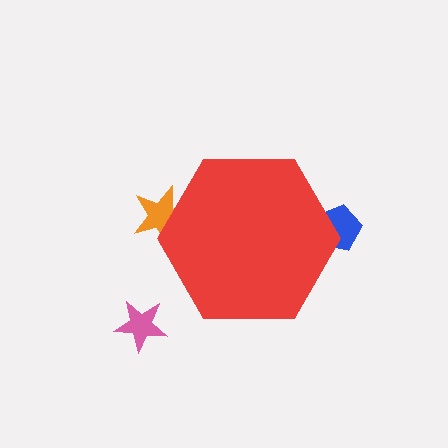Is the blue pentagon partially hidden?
Yes, the blue pentagon is partially hidden behind the red hexagon.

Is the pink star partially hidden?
No, the pink star is fully visible.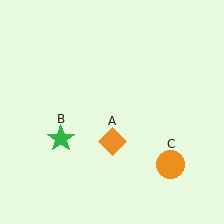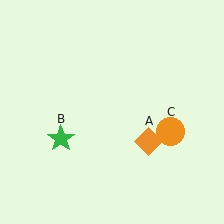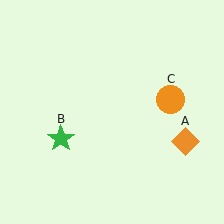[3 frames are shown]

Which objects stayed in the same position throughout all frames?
Green star (object B) remained stationary.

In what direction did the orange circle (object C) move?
The orange circle (object C) moved up.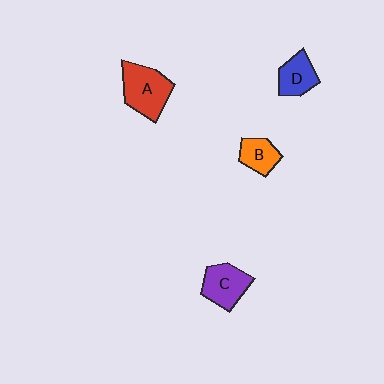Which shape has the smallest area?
Shape B (orange).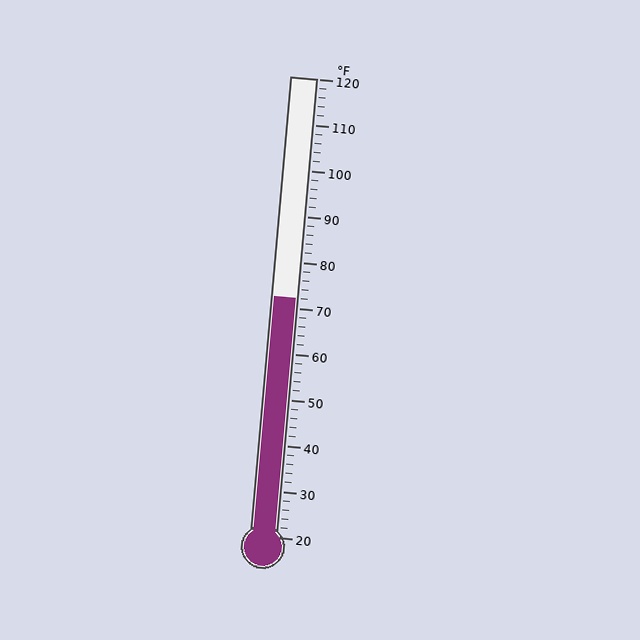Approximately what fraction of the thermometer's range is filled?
The thermometer is filled to approximately 50% of its range.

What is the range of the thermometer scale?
The thermometer scale ranges from 20°F to 120°F.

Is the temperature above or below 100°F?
The temperature is below 100°F.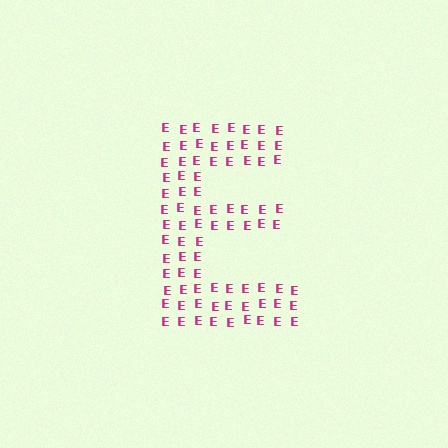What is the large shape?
The large shape is the letter E.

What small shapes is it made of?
It is made of small letter E's.